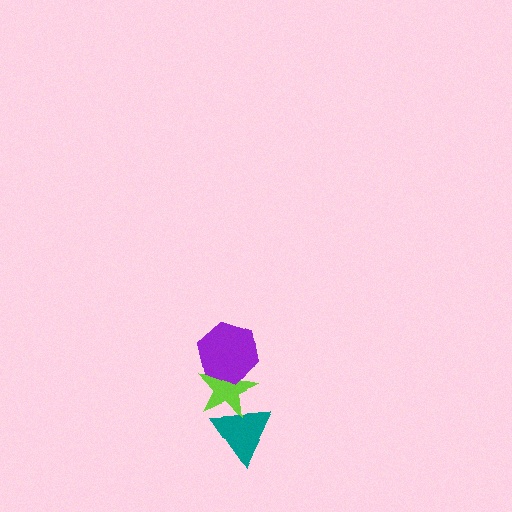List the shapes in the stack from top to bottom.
From top to bottom: the purple hexagon, the lime star, the teal triangle.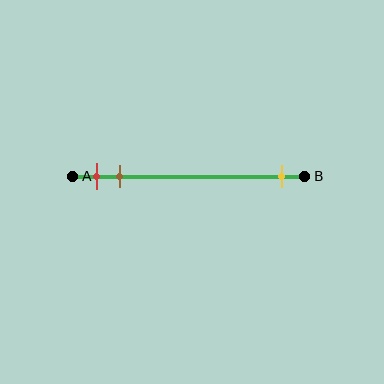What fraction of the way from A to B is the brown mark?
The brown mark is approximately 20% (0.2) of the way from A to B.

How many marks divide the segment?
There are 3 marks dividing the segment.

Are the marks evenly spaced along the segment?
No, the marks are not evenly spaced.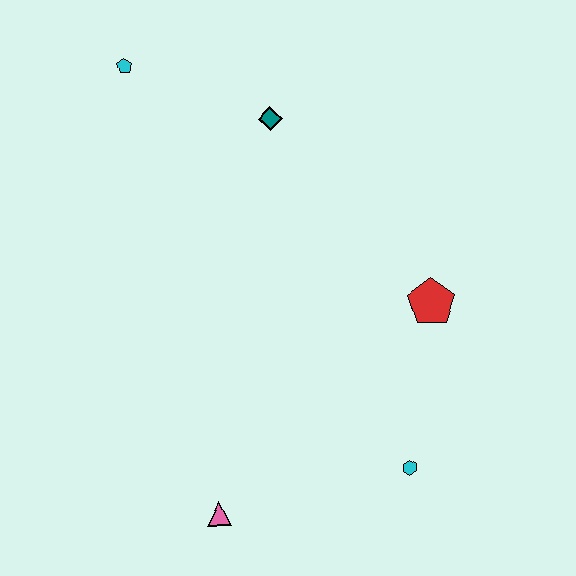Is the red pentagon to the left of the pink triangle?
No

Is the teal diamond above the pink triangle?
Yes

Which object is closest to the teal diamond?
The cyan pentagon is closest to the teal diamond.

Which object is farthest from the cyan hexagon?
The cyan pentagon is farthest from the cyan hexagon.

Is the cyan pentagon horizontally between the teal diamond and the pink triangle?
No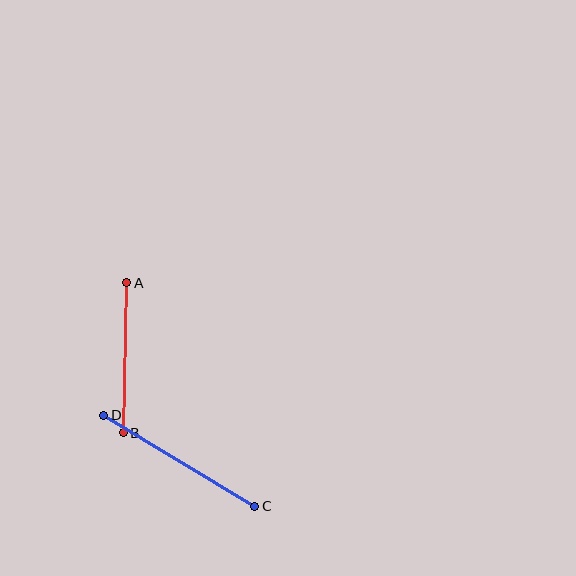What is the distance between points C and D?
The distance is approximately 176 pixels.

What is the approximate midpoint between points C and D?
The midpoint is at approximately (179, 461) pixels.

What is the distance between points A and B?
The distance is approximately 150 pixels.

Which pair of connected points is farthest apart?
Points C and D are farthest apart.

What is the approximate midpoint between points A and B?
The midpoint is at approximately (125, 358) pixels.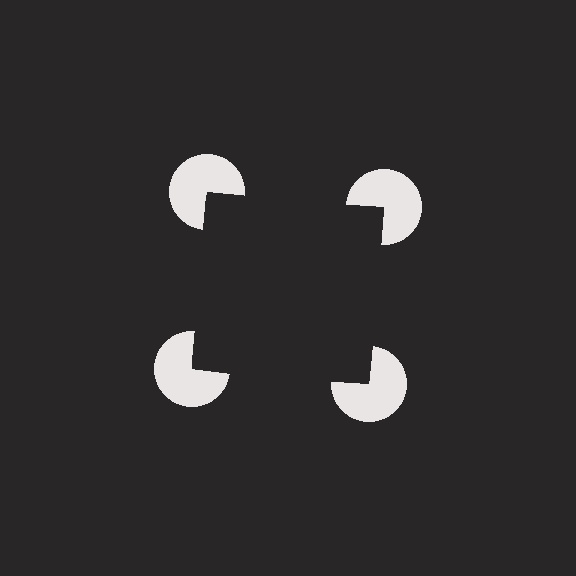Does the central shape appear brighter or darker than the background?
It typically appears slightly darker than the background, even though no actual brightness change is drawn.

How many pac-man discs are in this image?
There are 4 — one at each vertex of the illusory square.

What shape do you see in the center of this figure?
An illusory square — its edges are inferred from the aligned wedge cuts in the pac-man discs, not physically drawn.